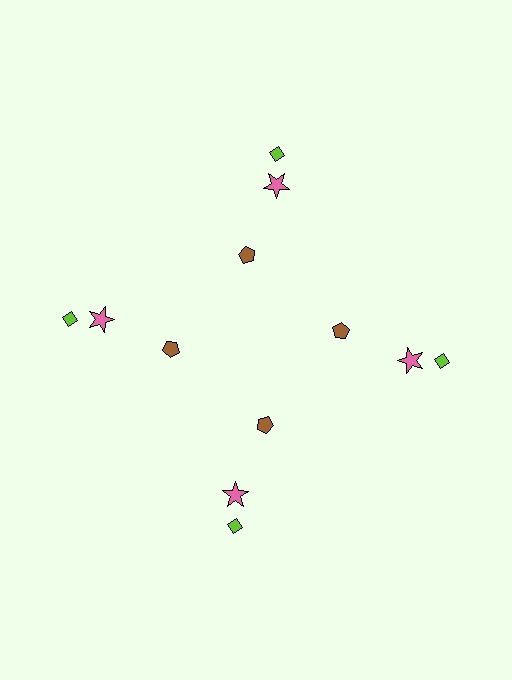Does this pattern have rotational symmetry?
Yes, this pattern has 4-fold rotational symmetry. It looks the same after rotating 90 degrees around the center.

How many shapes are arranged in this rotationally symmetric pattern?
There are 12 shapes, arranged in 4 groups of 3.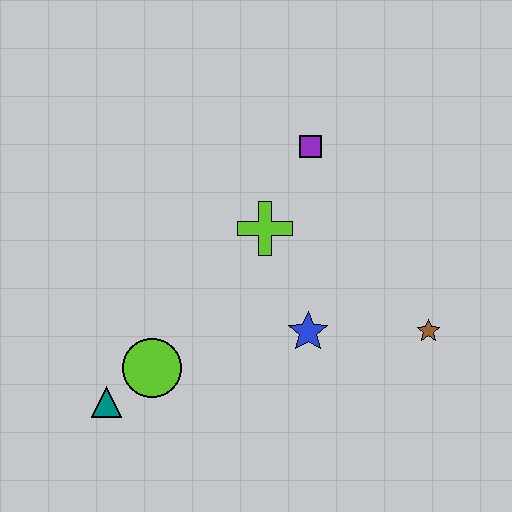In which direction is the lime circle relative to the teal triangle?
The lime circle is to the right of the teal triangle.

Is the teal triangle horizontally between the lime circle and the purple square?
No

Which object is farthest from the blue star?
The teal triangle is farthest from the blue star.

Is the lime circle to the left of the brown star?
Yes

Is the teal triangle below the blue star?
Yes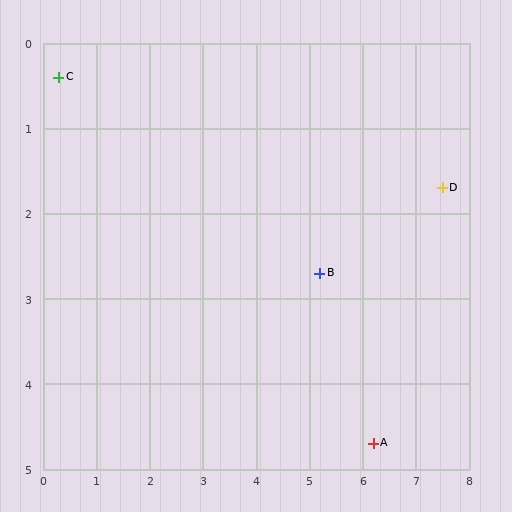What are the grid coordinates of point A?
Point A is at approximately (6.2, 4.7).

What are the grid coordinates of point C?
Point C is at approximately (0.3, 0.4).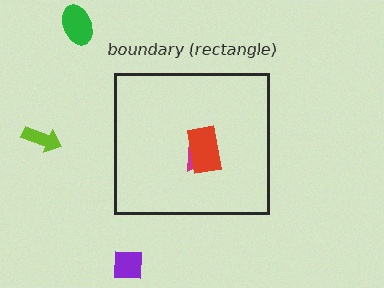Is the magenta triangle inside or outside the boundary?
Inside.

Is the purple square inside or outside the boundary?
Outside.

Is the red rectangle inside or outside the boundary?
Inside.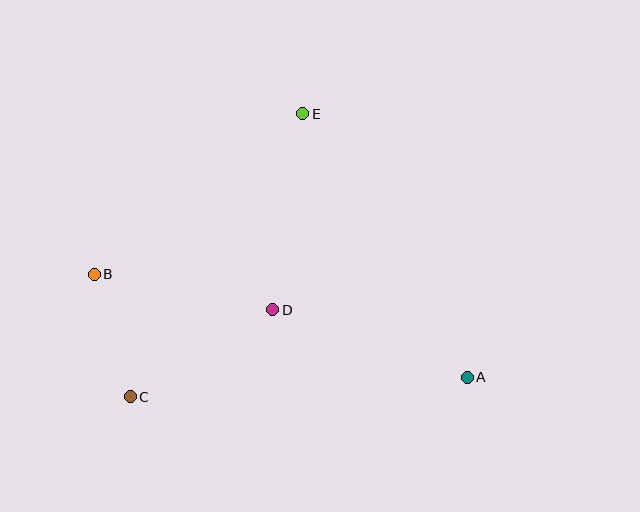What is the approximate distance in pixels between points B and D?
The distance between B and D is approximately 182 pixels.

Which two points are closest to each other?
Points B and C are closest to each other.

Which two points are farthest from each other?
Points A and B are farthest from each other.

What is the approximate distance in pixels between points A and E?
The distance between A and E is approximately 311 pixels.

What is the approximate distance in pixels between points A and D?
The distance between A and D is approximately 206 pixels.